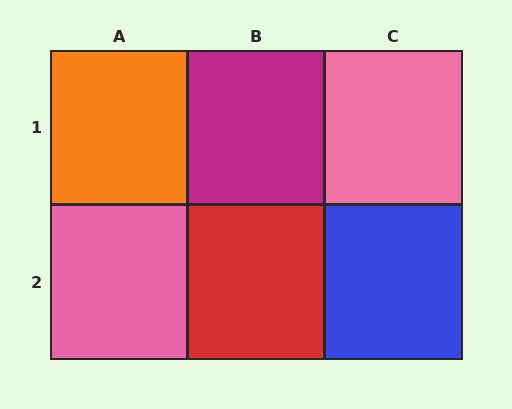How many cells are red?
1 cell is red.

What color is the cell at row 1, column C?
Pink.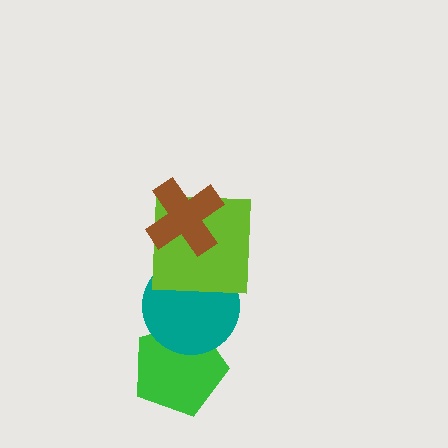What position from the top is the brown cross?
The brown cross is 1st from the top.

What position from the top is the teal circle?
The teal circle is 3rd from the top.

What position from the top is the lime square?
The lime square is 2nd from the top.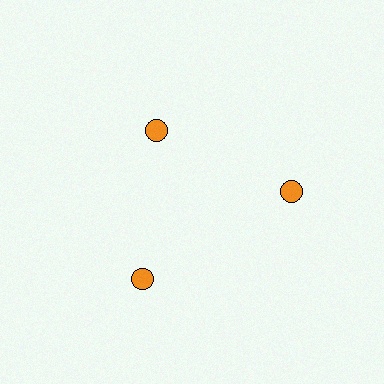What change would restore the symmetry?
The symmetry would be restored by moving it outward, back onto the ring so that all 3 circles sit at equal angles and equal distance from the center.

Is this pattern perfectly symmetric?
No. The 3 orange circles are arranged in a ring, but one element near the 11 o'clock position is pulled inward toward the center, breaking the 3-fold rotational symmetry.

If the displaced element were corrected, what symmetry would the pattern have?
It would have 3-fold rotational symmetry — the pattern would map onto itself every 120 degrees.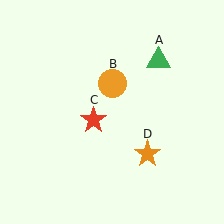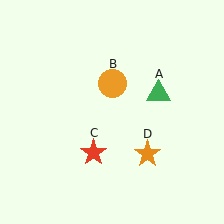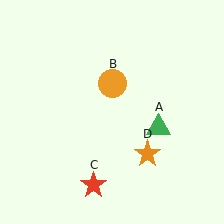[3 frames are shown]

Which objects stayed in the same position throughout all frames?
Orange circle (object B) and orange star (object D) remained stationary.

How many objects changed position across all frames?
2 objects changed position: green triangle (object A), red star (object C).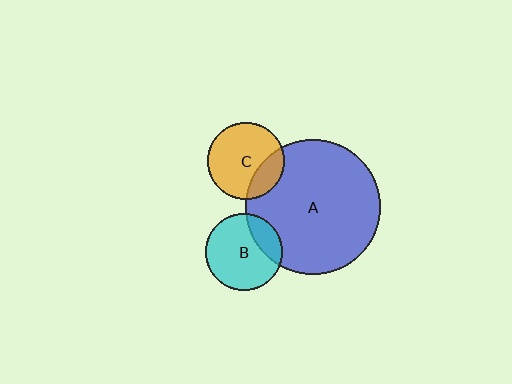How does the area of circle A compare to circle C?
Approximately 3.0 times.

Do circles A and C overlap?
Yes.